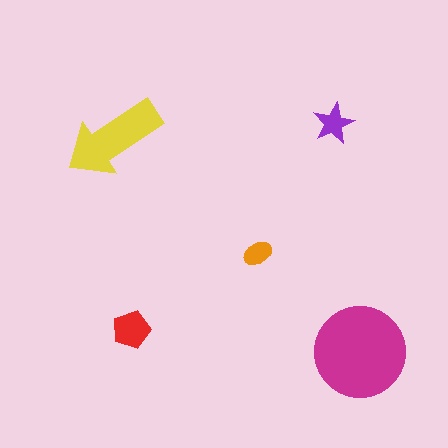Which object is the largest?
The magenta circle.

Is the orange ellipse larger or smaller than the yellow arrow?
Smaller.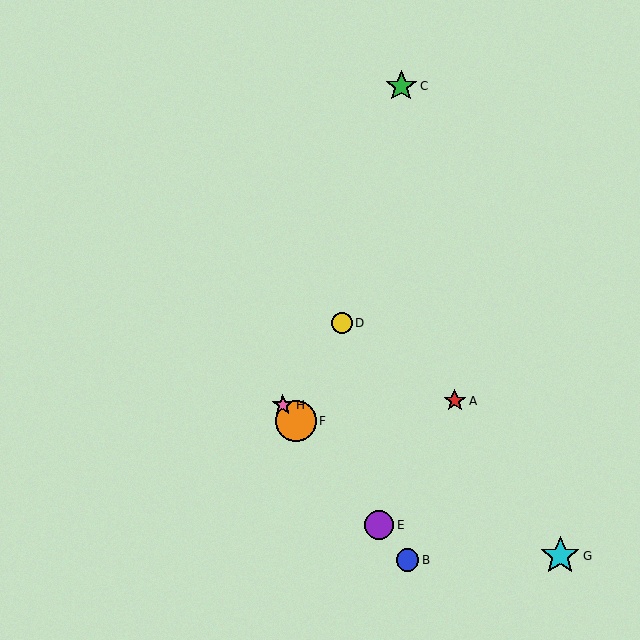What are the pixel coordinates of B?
Object B is at (408, 560).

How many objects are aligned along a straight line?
4 objects (B, E, F, H) are aligned along a straight line.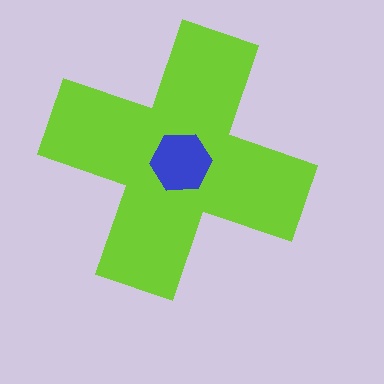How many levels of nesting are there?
2.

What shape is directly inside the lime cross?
The blue hexagon.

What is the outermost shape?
The lime cross.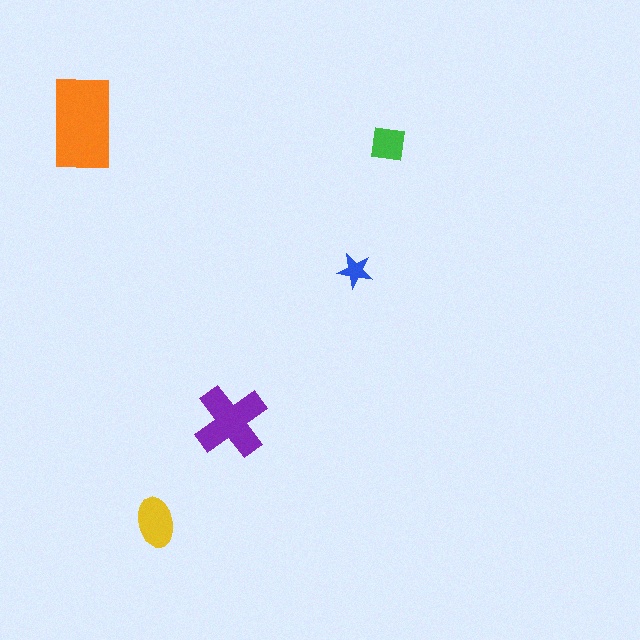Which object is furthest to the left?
The orange rectangle is leftmost.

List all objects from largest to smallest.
The orange rectangle, the purple cross, the yellow ellipse, the green square, the blue star.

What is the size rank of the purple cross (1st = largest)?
2nd.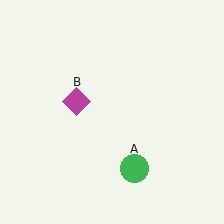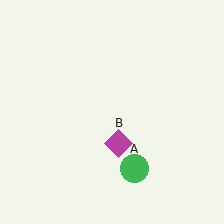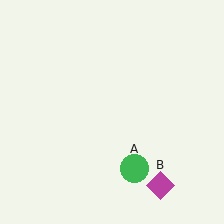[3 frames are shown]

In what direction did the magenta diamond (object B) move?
The magenta diamond (object B) moved down and to the right.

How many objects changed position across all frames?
1 object changed position: magenta diamond (object B).